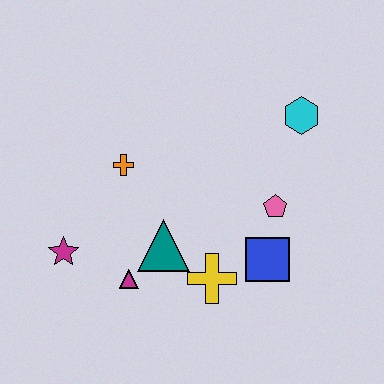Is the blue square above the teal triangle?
No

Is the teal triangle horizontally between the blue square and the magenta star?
Yes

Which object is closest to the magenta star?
The magenta triangle is closest to the magenta star.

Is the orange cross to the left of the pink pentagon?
Yes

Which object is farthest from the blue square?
The magenta star is farthest from the blue square.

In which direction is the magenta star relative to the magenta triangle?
The magenta star is to the left of the magenta triangle.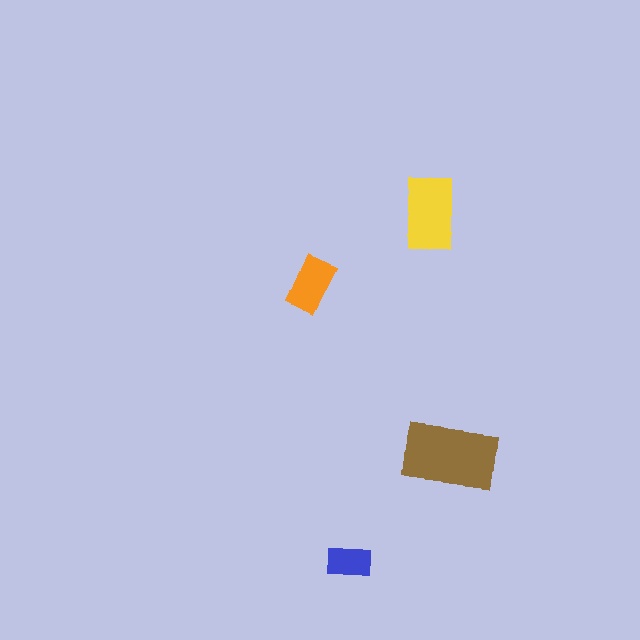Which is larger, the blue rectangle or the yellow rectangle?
The yellow one.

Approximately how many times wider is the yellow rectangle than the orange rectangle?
About 1.5 times wider.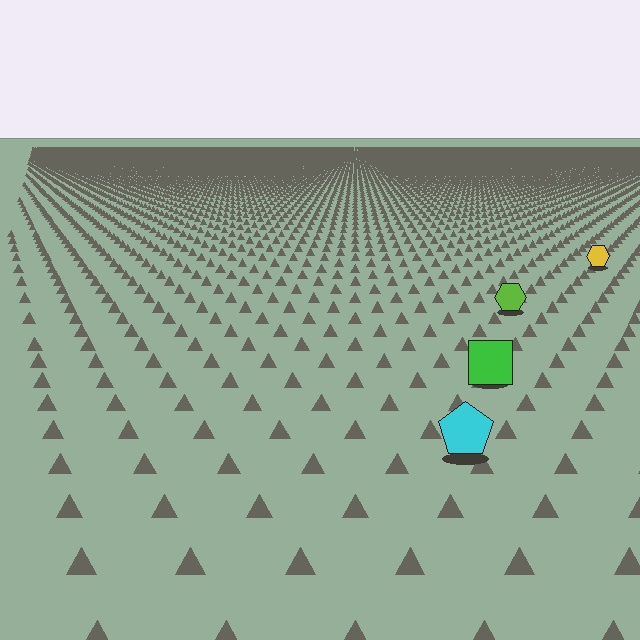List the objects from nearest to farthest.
From nearest to farthest: the cyan pentagon, the green square, the lime hexagon, the yellow hexagon.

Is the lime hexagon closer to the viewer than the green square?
No. The green square is closer — you can tell from the texture gradient: the ground texture is coarser near it.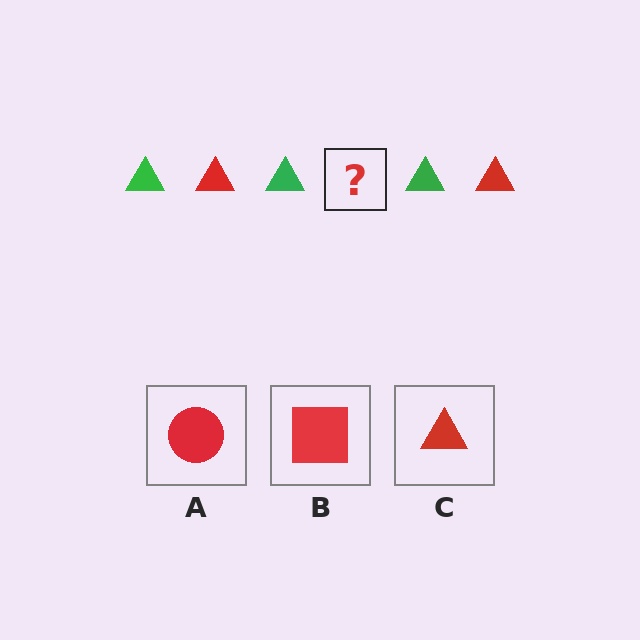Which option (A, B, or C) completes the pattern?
C.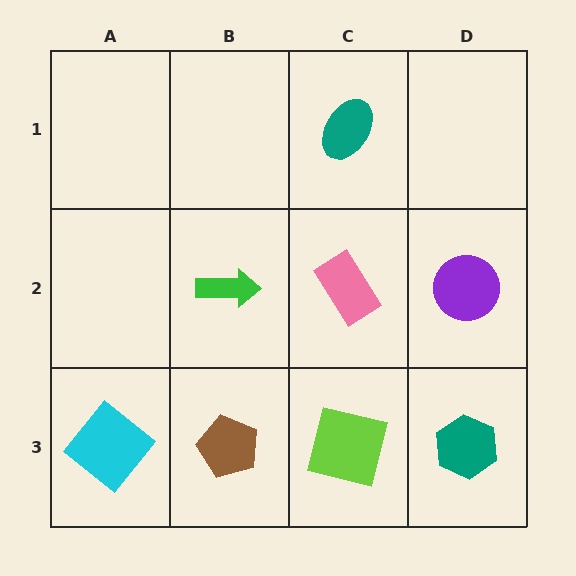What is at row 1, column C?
A teal ellipse.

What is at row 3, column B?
A brown pentagon.